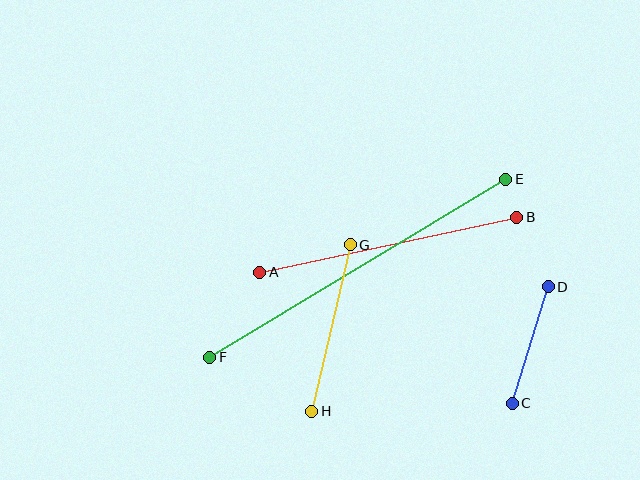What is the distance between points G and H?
The distance is approximately 171 pixels.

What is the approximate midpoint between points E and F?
The midpoint is at approximately (358, 268) pixels.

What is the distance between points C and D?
The distance is approximately 122 pixels.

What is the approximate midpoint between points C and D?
The midpoint is at approximately (530, 345) pixels.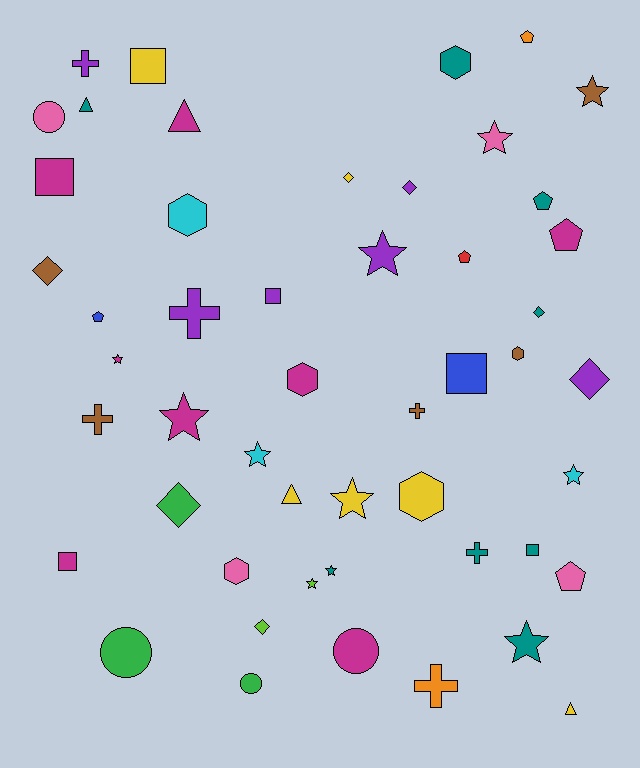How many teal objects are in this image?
There are 8 teal objects.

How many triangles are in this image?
There are 4 triangles.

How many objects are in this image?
There are 50 objects.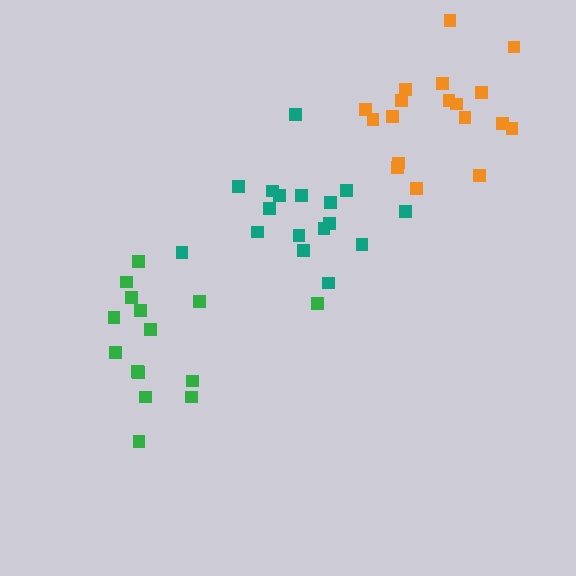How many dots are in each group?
Group 1: 15 dots, Group 2: 18 dots, Group 3: 17 dots (50 total).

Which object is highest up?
The orange cluster is topmost.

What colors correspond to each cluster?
The clusters are colored: green, orange, teal.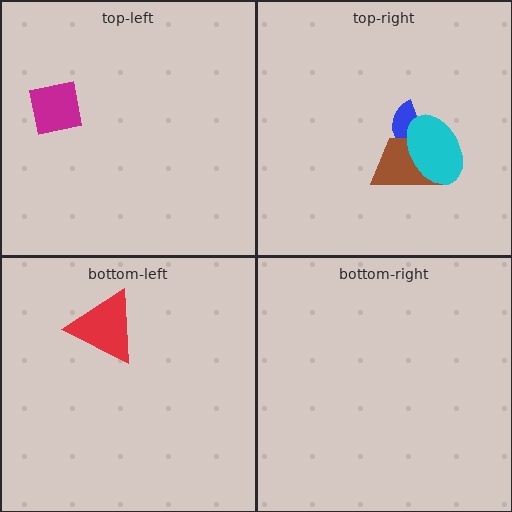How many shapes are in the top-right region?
3.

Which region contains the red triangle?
The bottom-left region.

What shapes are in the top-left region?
The magenta square.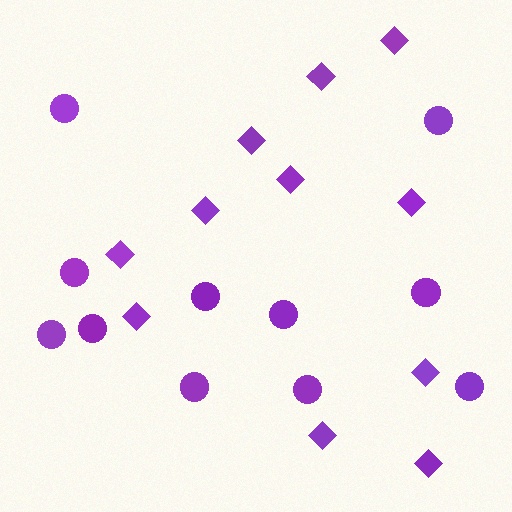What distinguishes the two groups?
There are 2 groups: one group of circles (11) and one group of diamonds (11).